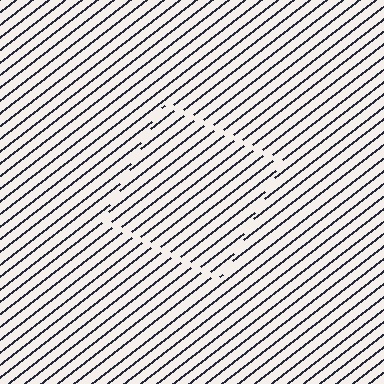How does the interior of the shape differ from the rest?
The interior of the shape contains the same grating, shifted by half a period — the contour is defined by the phase discontinuity where line-ends from the inner and outer gratings abut.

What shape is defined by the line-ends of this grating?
An illusory square. The interior of the shape contains the same grating, shifted by half a period — the contour is defined by the phase discontinuity where line-ends from the inner and outer gratings abut.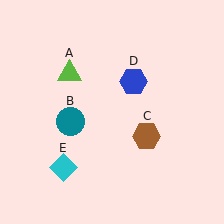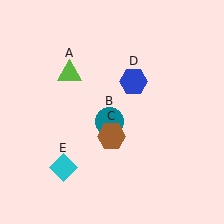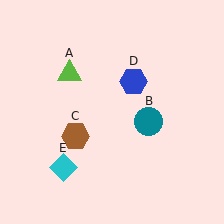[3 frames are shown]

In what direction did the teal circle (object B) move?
The teal circle (object B) moved right.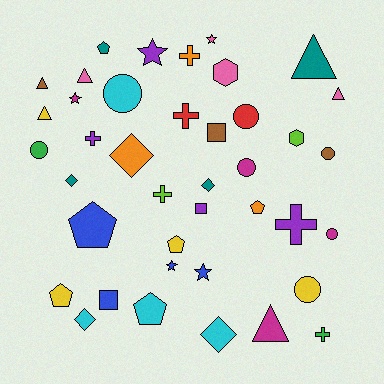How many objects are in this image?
There are 40 objects.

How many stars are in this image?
There are 5 stars.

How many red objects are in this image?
There are 2 red objects.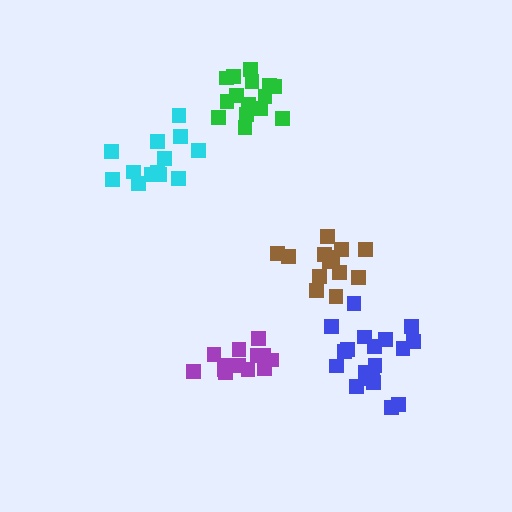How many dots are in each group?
Group 1: 13 dots, Group 2: 15 dots, Group 3: 14 dots, Group 4: 13 dots, Group 5: 19 dots (74 total).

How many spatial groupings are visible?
There are 5 spatial groupings.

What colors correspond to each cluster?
The clusters are colored: purple, green, brown, cyan, blue.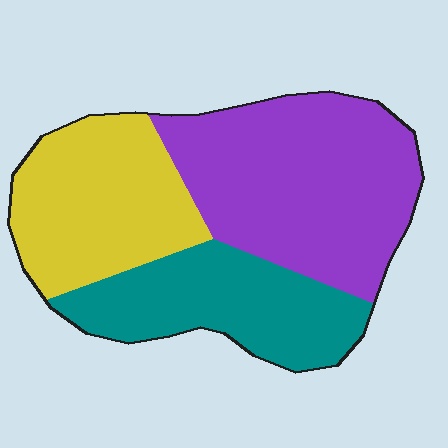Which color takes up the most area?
Purple, at roughly 45%.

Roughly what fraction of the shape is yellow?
Yellow covers about 30% of the shape.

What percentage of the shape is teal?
Teal takes up about one quarter (1/4) of the shape.